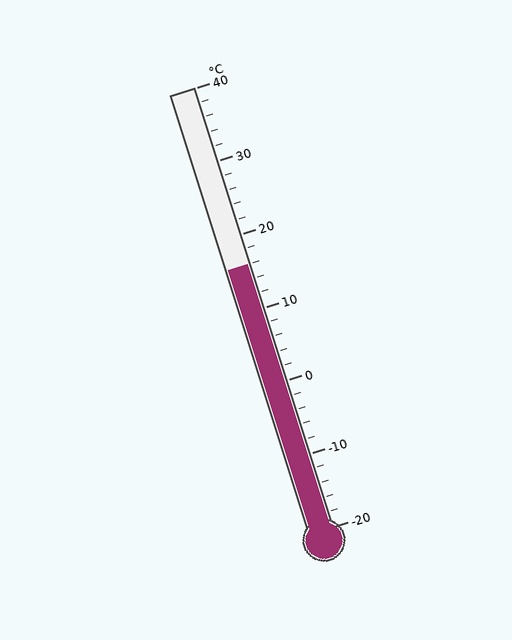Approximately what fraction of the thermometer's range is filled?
The thermometer is filled to approximately 60% of its range.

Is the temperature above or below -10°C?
The temperature is above -10°C.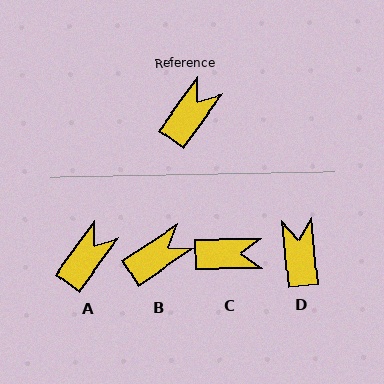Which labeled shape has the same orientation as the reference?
A.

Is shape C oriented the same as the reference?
No, it is off by about 54 degrees.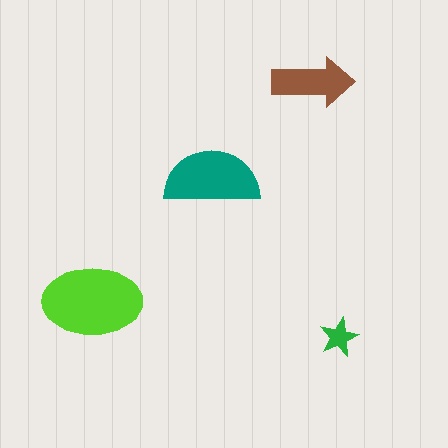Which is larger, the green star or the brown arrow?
The brown arrow.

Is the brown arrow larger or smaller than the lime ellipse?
Smaller.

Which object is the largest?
The lime ellipse.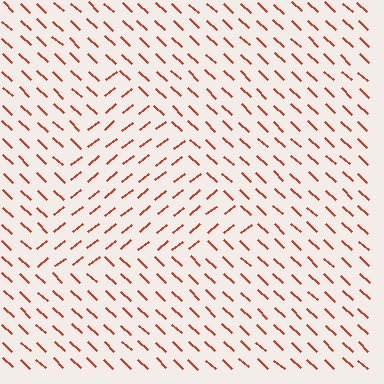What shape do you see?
I see a triangle.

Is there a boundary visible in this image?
Yes, there is a texture boundary formed by a change in line orientation.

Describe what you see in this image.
The image is filled with small red line segments. A triangle region in the image has lines oriented differently from the surrounding lines, creating a visible texture boundary.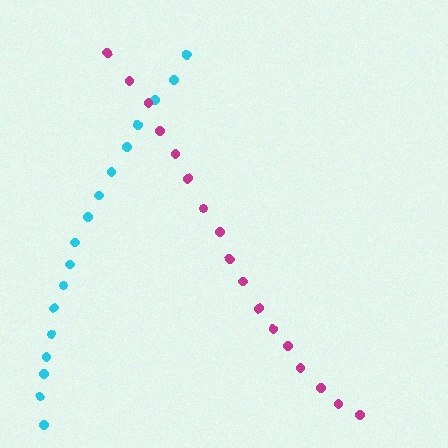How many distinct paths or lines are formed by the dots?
There are 2 distinct paths.